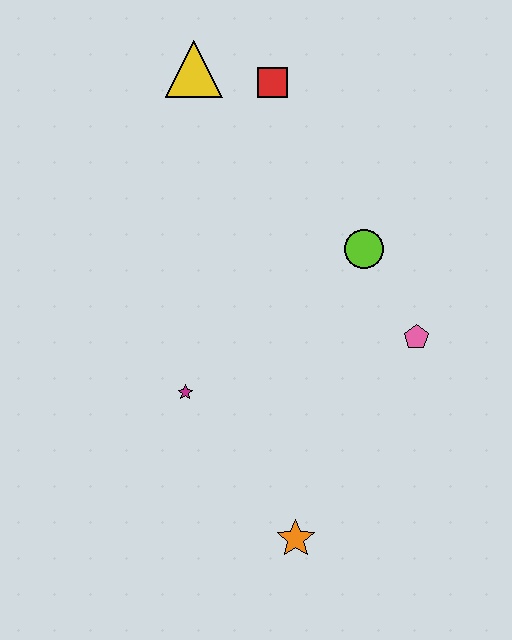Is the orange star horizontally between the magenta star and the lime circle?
Yes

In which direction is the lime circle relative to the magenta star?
The lime circle is to the right of the magenta star.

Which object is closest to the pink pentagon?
The lime circle is closest to the pink pentagon.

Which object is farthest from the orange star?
The yellow triangle is farthest from the orange star.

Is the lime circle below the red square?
Yes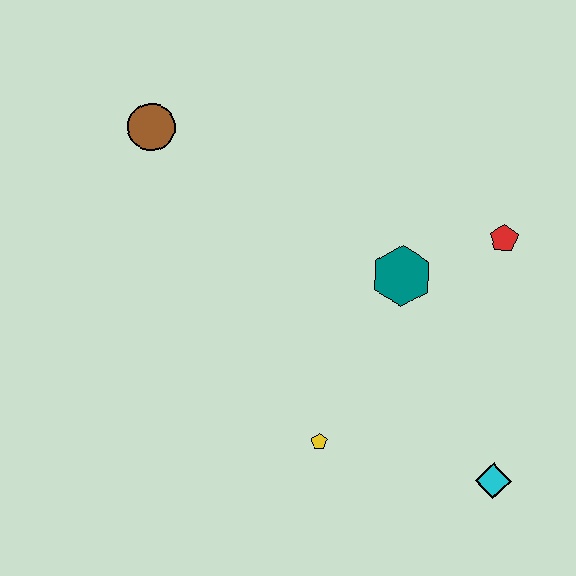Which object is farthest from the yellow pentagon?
The brown circle is farthest from the yellow pentagon.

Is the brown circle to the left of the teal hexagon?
Yes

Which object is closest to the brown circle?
The teal hexagon is closest to the brown circle.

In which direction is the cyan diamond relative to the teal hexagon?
The cyan diamond is below the teal hexagon.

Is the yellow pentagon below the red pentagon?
Yes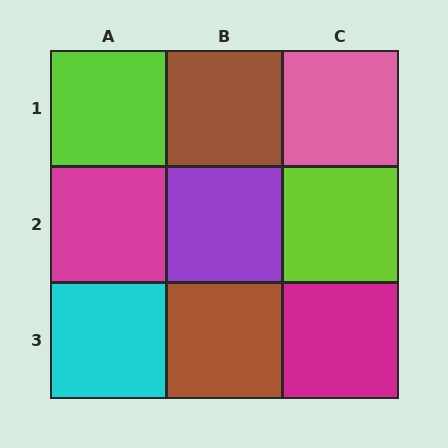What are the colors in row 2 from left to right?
Magenta, purple, lime.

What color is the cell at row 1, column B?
Brown.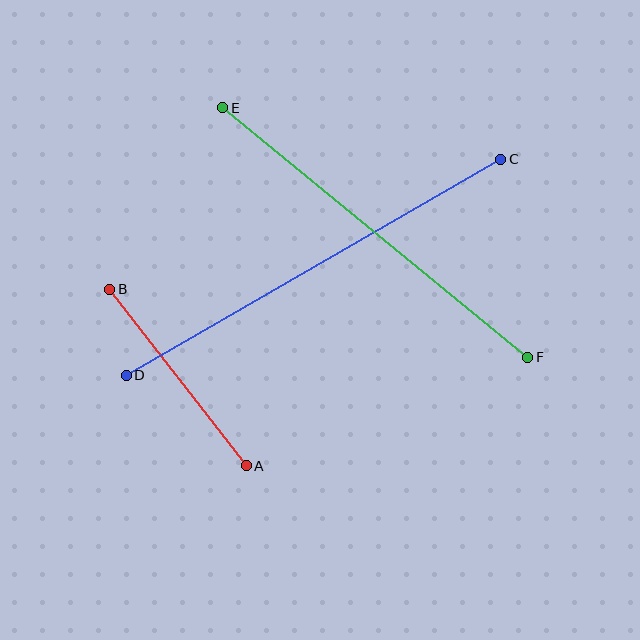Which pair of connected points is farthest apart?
Points C and D are farthest apart.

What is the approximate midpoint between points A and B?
The midpoint is at approximately (178, 378) pixels.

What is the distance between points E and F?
The distance is approximately 395 pixels.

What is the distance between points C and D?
The distance is approximately 432 pixels.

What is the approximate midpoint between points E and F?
The midpoint is at approximately (375, 233) pixels.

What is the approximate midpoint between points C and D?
The midpoint is at approximately (314, 267) pixels.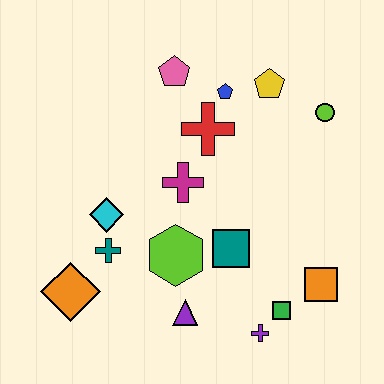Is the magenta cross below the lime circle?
Yes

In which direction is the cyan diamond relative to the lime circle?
The cyan diamond is to the left of the lime circle.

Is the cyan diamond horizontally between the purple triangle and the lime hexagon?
No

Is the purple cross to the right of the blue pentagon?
Yes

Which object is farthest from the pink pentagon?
The purple cross is farthest from the pink pentagon.